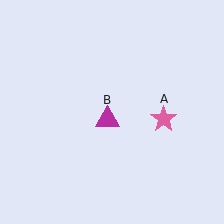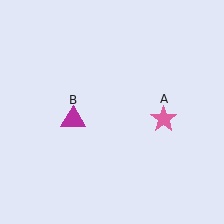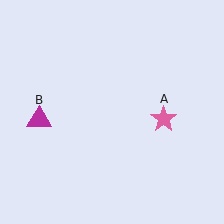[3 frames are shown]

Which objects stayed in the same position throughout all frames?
Pink star (object A) remained stationary.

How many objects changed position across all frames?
1 object changed position: magenta triangle (object B).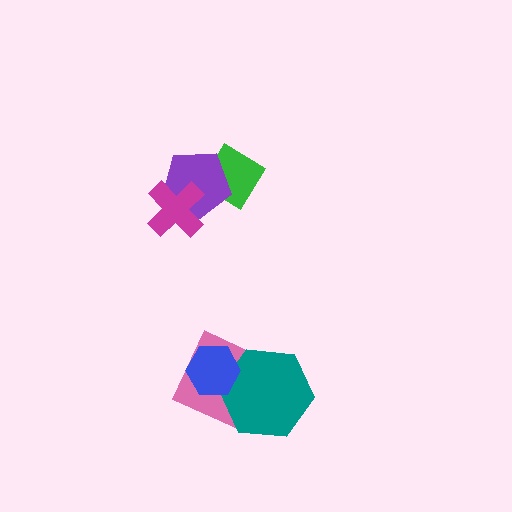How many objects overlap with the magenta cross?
1 object overlaps with the magenta cross.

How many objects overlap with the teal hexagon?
2 objects overlap with the teal hexagon.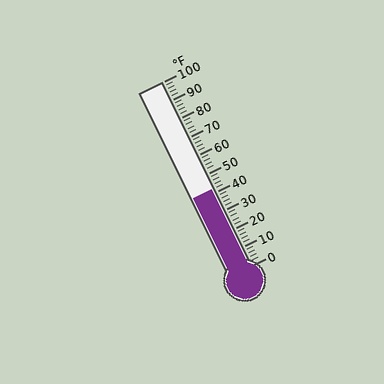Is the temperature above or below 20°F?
The temperature is above 20°F.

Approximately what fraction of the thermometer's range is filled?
The thermometer is filled to approximately 40% of its range.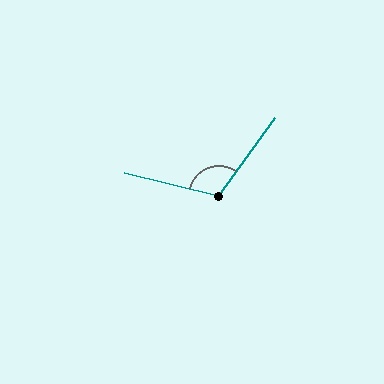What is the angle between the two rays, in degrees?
Approximately 112 degrees.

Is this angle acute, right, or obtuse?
It is obtuse.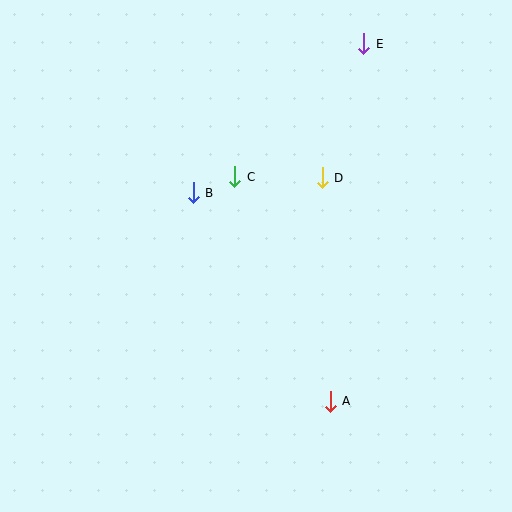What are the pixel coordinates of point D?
Point D is at (322, 178).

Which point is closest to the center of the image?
Point C at (235, 177) is closest to the center.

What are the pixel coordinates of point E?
Point E is at (364, 44).